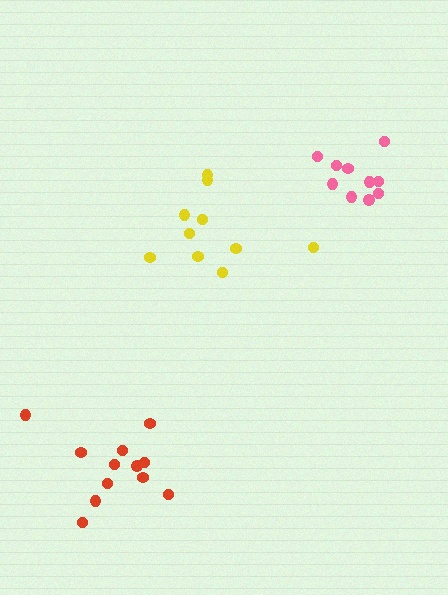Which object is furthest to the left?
The red cluster is leftmost.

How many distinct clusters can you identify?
There are 3 distinct clusters.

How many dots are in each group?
Group 1: 10 dots, Group 2: 10 dots, Group 3: 12 dots (32 total).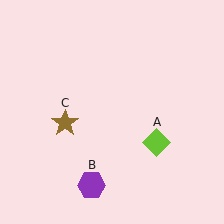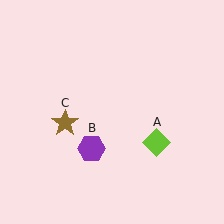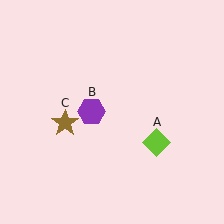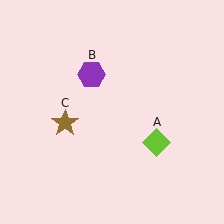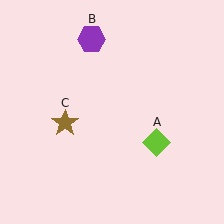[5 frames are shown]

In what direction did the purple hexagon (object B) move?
The purple hexagon (object B) moved up.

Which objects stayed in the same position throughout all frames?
Lime diamond (object A) and brown star (object C) remained stationary.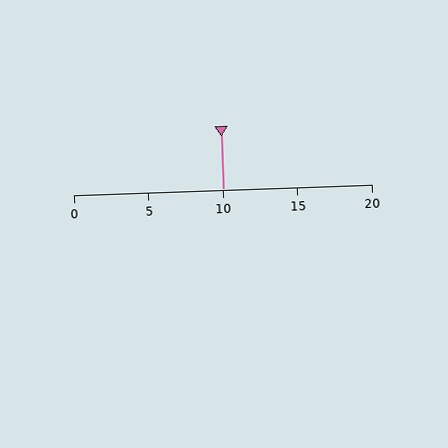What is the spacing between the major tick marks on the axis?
The major ticks are spaced 5 apart.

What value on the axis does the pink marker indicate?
The marker indicates approximately 10.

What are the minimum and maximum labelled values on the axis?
The axis runs from 0 to 20.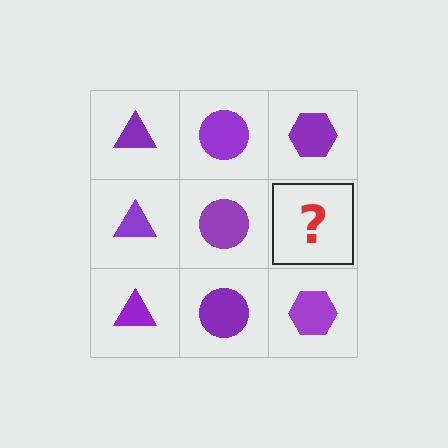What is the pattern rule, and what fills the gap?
The rule is that each column has a consistent shape. The gap should be filled with a purple hexagon.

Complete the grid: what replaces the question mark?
The question mark should be replaced with a purple hexagon.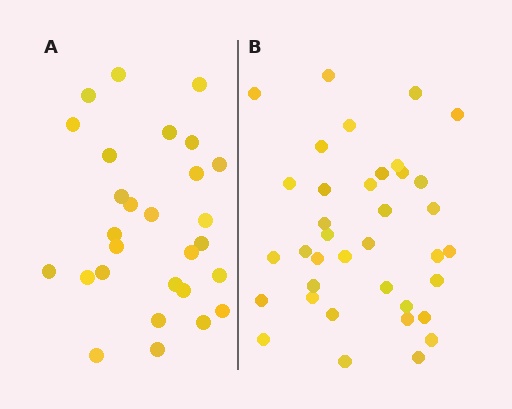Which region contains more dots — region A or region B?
Region B (the right region) has more dots.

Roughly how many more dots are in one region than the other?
Region B has roughly 8 or so more dots than region A.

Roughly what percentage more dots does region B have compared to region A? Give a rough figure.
About 30% more.